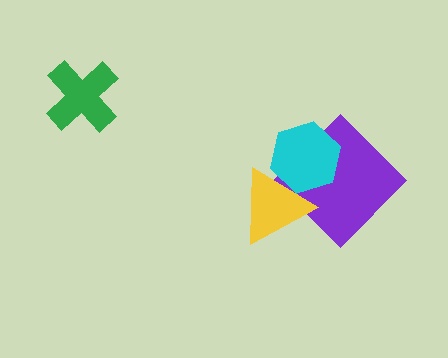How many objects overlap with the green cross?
0 objects overlap with the green cross.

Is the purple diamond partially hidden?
Yes, it is partially covered by another shape.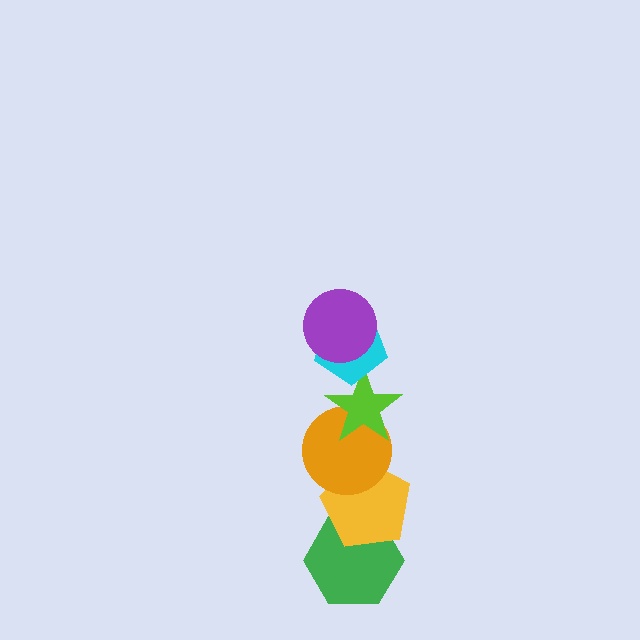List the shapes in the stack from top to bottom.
From top to bottom: the purple circle, the cyan pentagon, the lime star, the orange circle, the yellow pentagon, the green hexagon.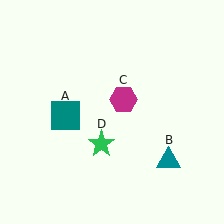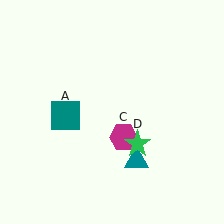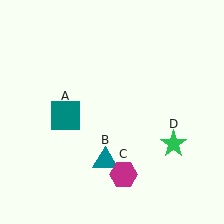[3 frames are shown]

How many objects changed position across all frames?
3 objects changed position: teal triangle (object B), magenta hexagon (object C), green star (object D).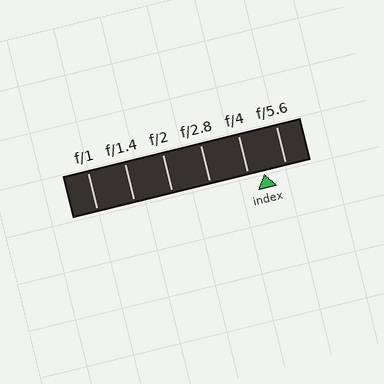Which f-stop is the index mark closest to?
The index mark is closest to f/4.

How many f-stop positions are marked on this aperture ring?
There are 6 f-stop positions marked.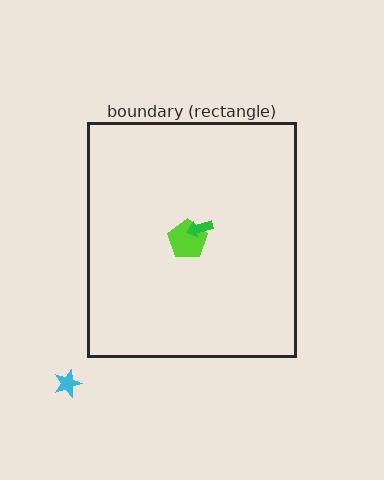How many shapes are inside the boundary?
2 inside, 1 outside.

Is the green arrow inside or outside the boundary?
Inside.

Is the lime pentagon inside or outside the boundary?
Inside.